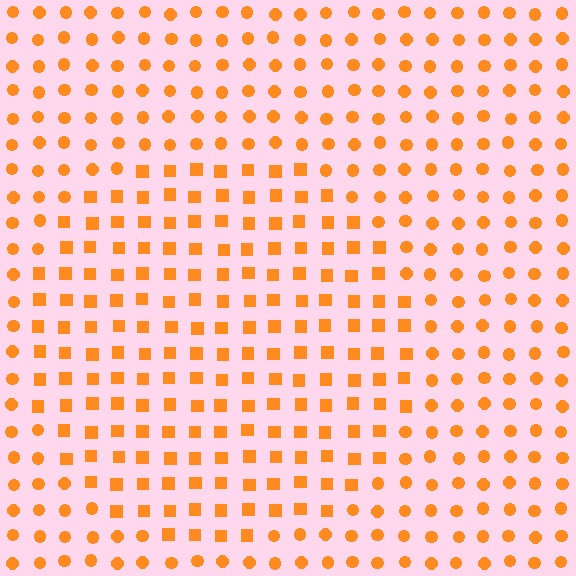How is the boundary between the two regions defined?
The boundary is defined by a change in element shape: squares inside vs. circles outside. All elements share the same color and spacing.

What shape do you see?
I see a circle.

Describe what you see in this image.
The image is filled with small orange elements arranged in a uniform grid. A circle-shaped region contains squares, while the surrounding area contains circles. The boundary is defined purely by the change in element shape.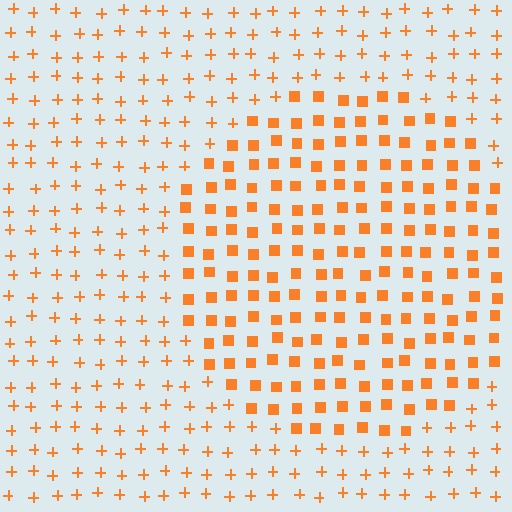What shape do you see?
I see a circle.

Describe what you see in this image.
The image is filled with small orange elements arranged in a uniform grid. A circle-shaped region contains squares, while the surrounding area contains plus signs. The boundary is defined purely by the change in element shape.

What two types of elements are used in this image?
The image uses squares inside the circle region and plus signs outside it.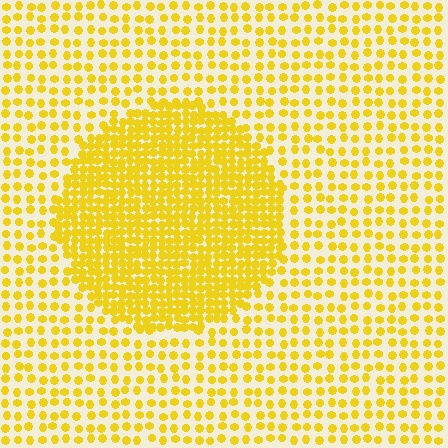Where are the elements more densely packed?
The elements are more densely packed inside the circle boundary.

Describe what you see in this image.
The image contains small yellow elements arranged at two different densities. A circle-shaped region is visible where the elements are more densely packed than the surrounding area.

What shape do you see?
I see a circle.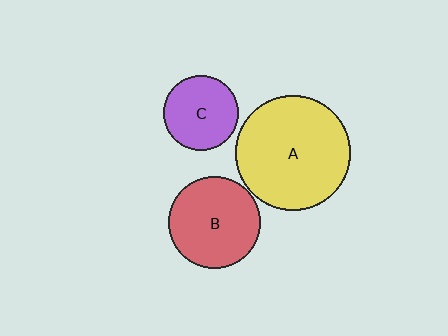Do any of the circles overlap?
No, none of the circles overlap.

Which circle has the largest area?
Circle A (yellow).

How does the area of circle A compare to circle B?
Approximately 1.6 times.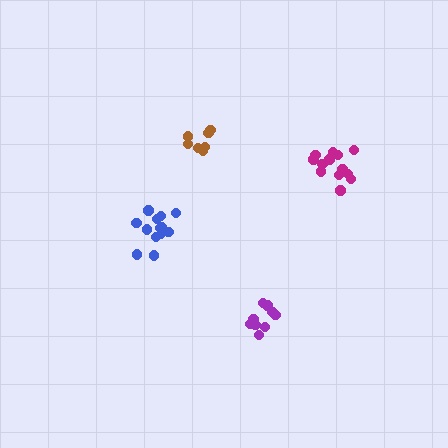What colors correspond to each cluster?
The clusters are colored: purple, magenta, blue, brown.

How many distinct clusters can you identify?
There are 4 distinct clusters.